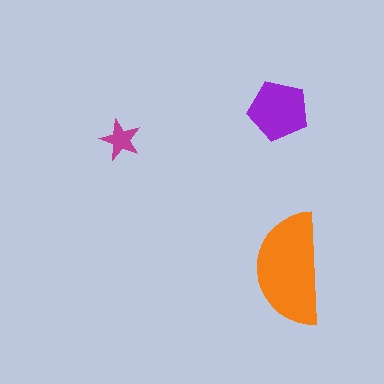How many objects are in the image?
There are 3 objects in the image.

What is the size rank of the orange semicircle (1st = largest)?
1st.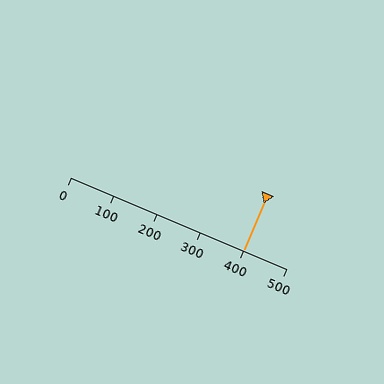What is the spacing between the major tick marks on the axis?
The major ticks are spaced 100 apart.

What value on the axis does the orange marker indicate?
The marker indicates approximately 400.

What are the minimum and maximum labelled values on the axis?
The axis runs from 0 to 500.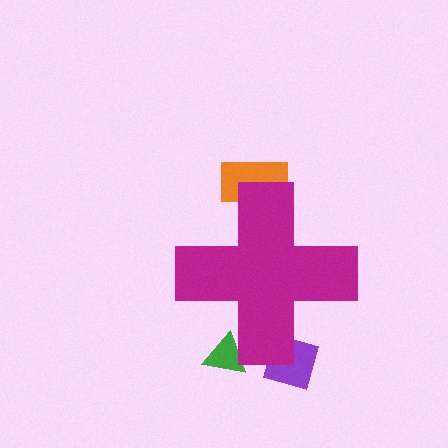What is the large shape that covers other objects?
A magenta cross.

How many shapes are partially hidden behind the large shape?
3 shapes are partially hidden.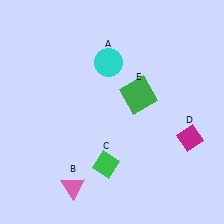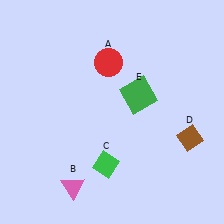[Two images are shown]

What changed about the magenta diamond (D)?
In Image 1, D is magenta. In Image 2, it changed to brown.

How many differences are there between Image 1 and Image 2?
There are 2 differences between the two images.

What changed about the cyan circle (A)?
In Image 1, A is cyan. In Image 2, it changed to red.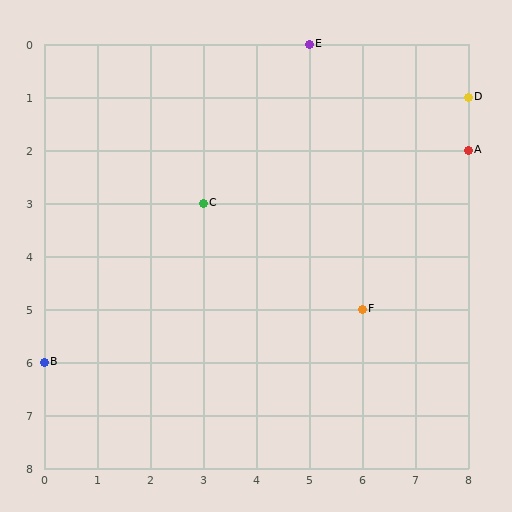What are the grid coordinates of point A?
Point A is at grid coordinates (8, 2).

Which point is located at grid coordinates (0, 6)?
Point B is at (0, 6).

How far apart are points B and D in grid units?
Points B and D are 8 columns and 5 rows apart (about 9.4 grid units diagonally).